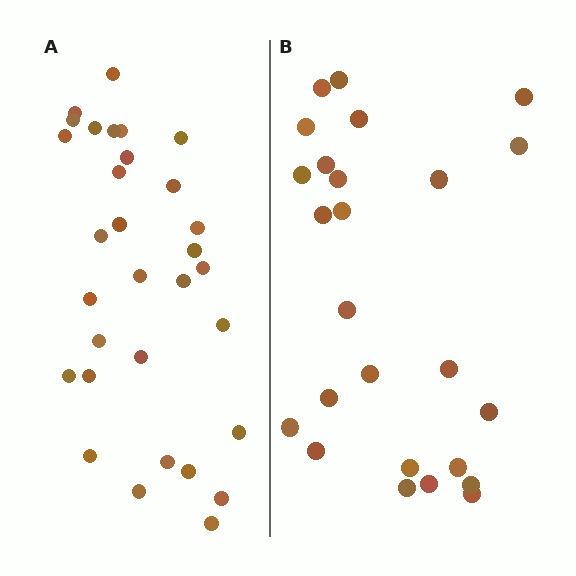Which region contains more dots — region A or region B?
Region A (the left region) has more dots.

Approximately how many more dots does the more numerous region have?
Region A has about 6 more dots than region B.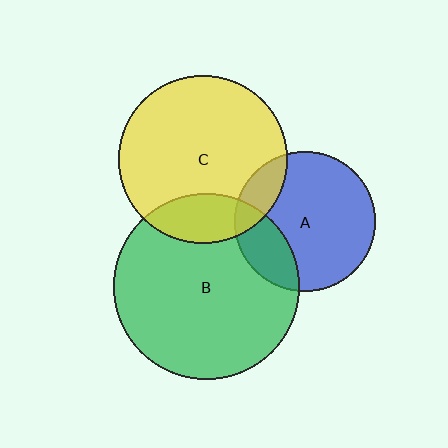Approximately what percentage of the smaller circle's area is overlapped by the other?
Approximately 20%.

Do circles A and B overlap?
Yes.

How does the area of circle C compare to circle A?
Approximately 1.4 times.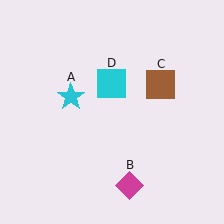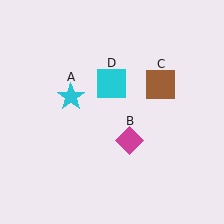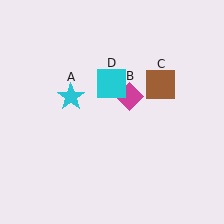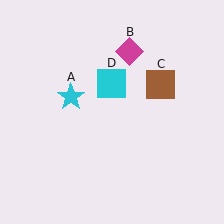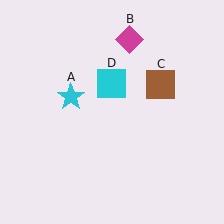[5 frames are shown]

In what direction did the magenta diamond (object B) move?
The magenta diamond (object B) moved up.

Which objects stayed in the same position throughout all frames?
Cyan star (object A) and brown square (object C) and cyan square (object D) remained stationary.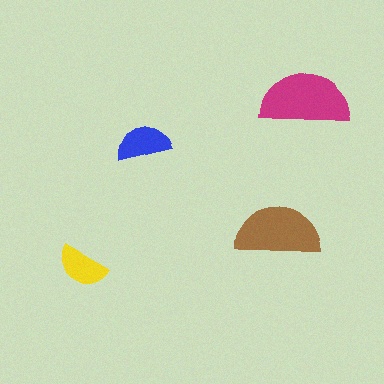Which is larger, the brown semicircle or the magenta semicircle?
The magenta one.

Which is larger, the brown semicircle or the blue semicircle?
The brown one.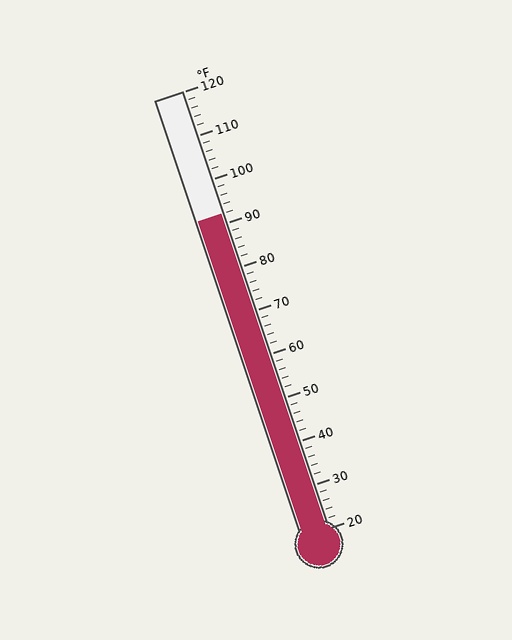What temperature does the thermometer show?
The thermometer shows approximately 92°F.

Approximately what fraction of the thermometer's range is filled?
The thermometer is filled to approximately 70% of its range.